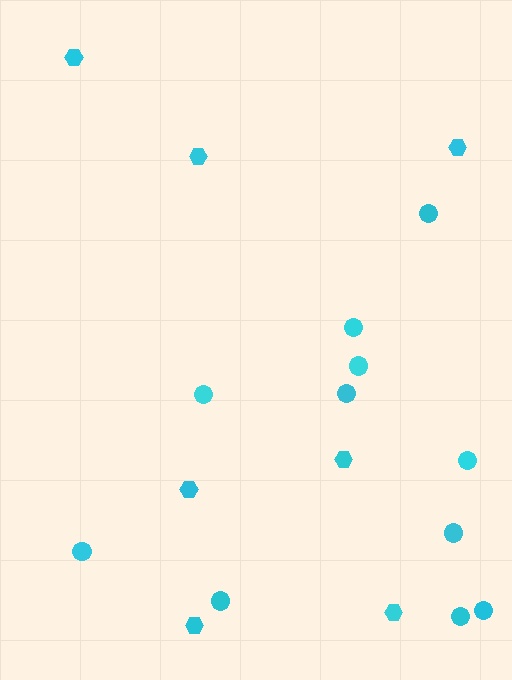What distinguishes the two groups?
There are 2 groups: one group of hexagons (7) and one group of circles (11).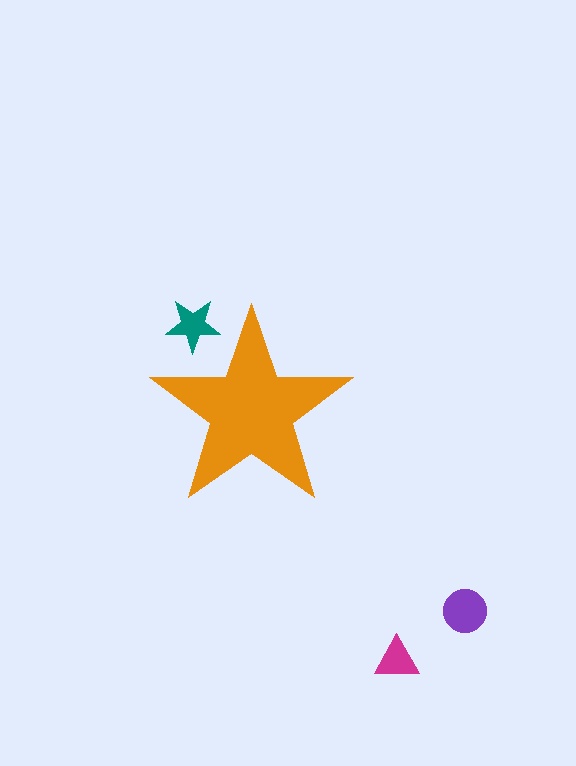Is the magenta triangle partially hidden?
No, the magenta triangle is fully visible.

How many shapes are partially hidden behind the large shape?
1 shape is partially hidden.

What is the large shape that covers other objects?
An orange star.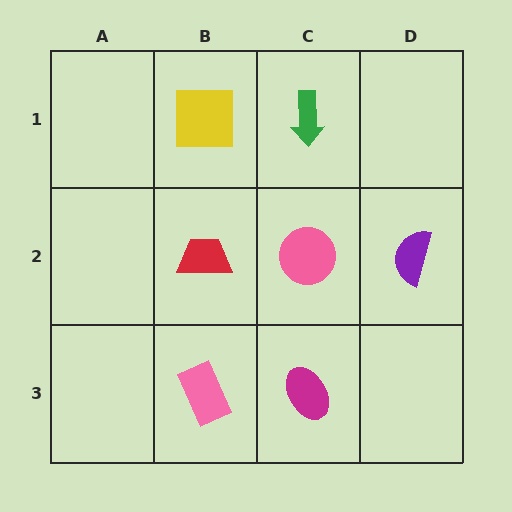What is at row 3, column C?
A magenta ellipse.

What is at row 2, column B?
A red trapezoid.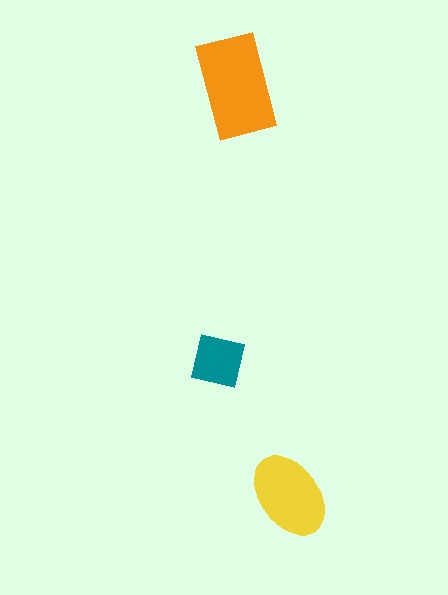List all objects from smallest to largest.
The teal square, the yellow ellipse, the orange rectangle.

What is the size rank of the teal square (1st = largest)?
3rd.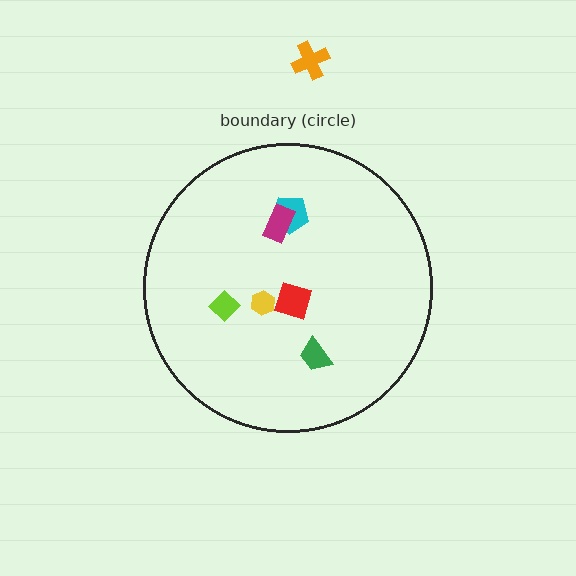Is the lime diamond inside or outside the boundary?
Inside.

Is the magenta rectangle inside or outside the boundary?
Inside.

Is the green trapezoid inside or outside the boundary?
Inside.